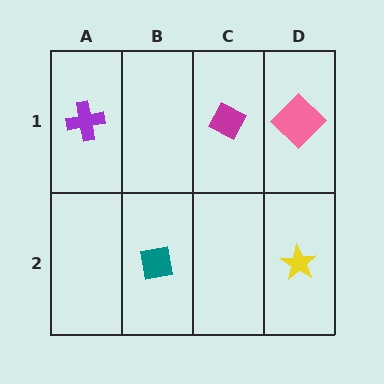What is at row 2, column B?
A teal square.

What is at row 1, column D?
A pink diamond.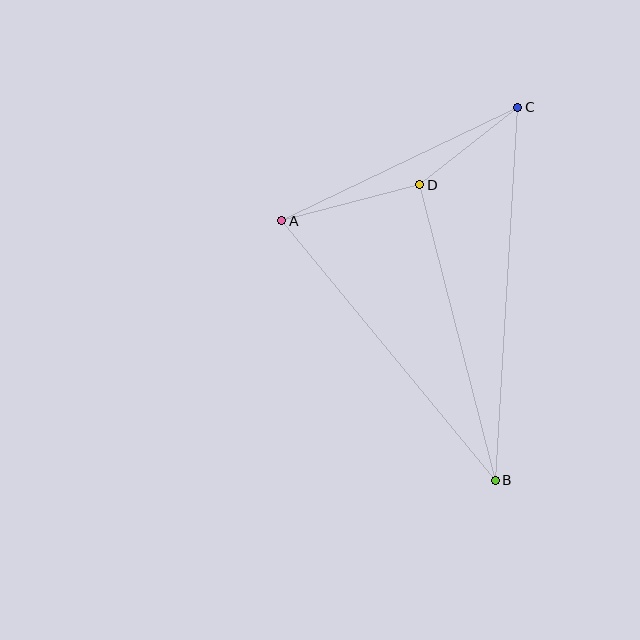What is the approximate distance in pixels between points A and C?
The distance between A and C is approximately 262 pixels.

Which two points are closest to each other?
Points C and D are closest to each other.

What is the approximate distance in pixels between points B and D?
The distance between B and D is approximately 305 pixels.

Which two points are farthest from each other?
Points B and C are farthest from each other.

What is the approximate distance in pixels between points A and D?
The distance between A and D is approximately 143 pixels.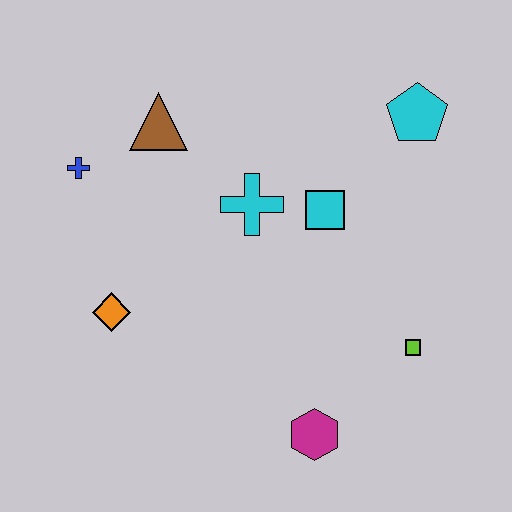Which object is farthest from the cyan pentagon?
The orange diamond is farthest from the cyan pentagon.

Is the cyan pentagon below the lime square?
No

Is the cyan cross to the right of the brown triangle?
Yes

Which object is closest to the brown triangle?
The blue cross is closest to the brown triangle.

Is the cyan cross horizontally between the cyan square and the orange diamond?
Yes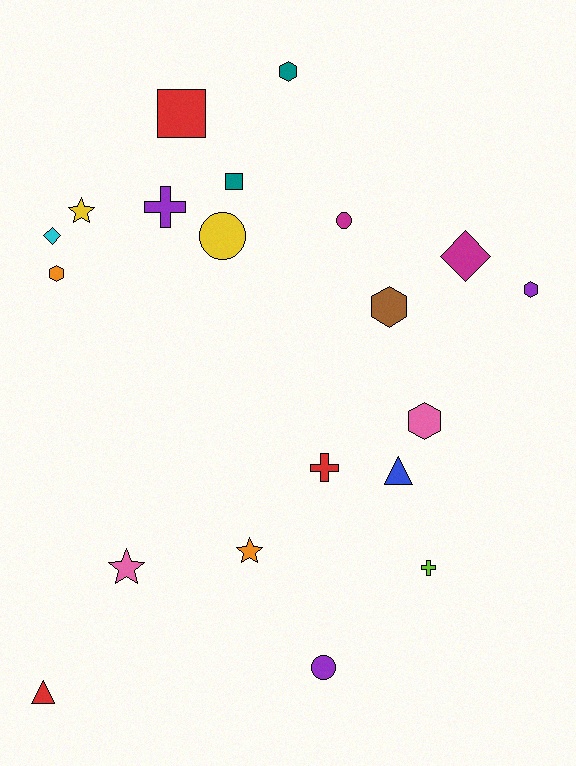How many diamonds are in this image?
There are 2 diamonds.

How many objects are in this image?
There are 20 objects.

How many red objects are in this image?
There are 3 red objects.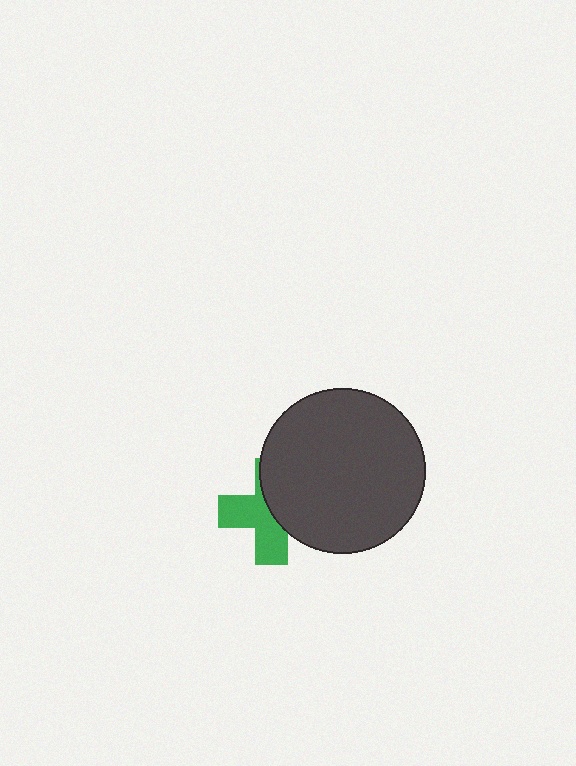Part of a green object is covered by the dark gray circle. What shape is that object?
It is a cross.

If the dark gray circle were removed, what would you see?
You would see the complete green cross.